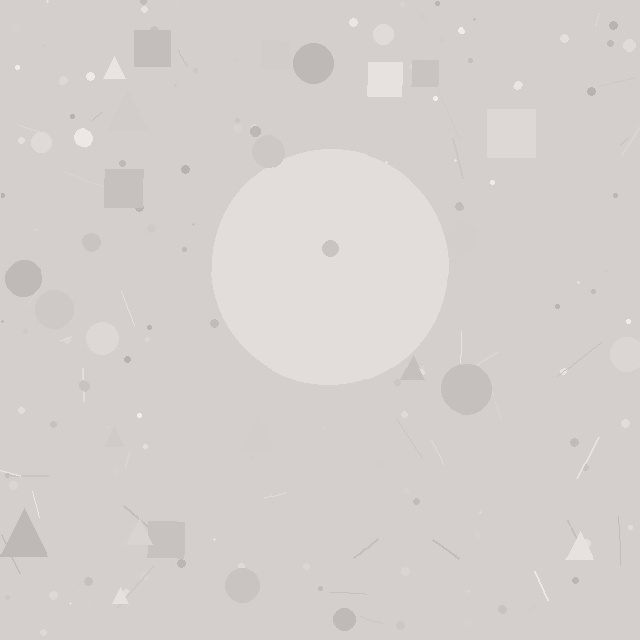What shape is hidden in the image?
A circle is hidden in the image.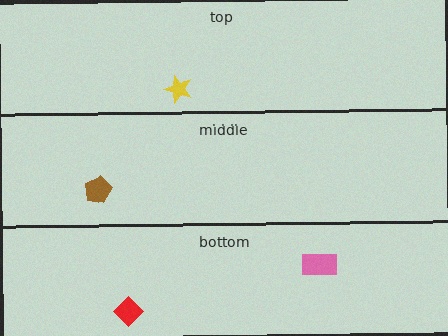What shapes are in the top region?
The yellow star.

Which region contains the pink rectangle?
The bottom region.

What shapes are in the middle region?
The brown pentagon.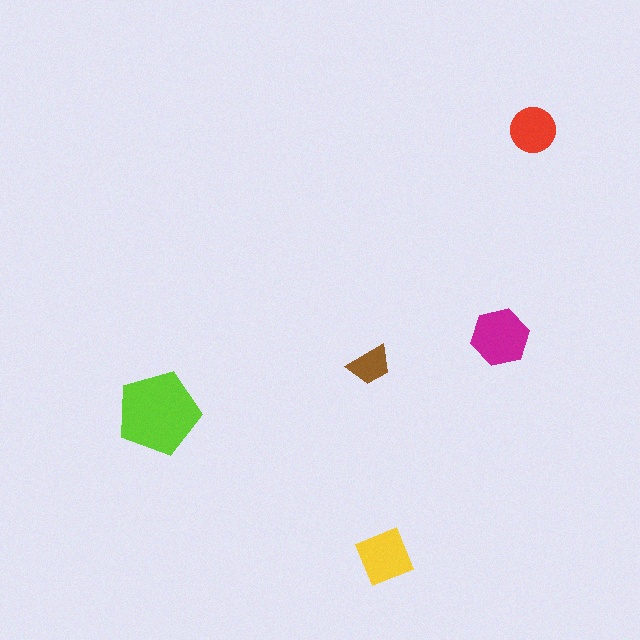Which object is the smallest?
The brown trapezoid.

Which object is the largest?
The lime pentagon.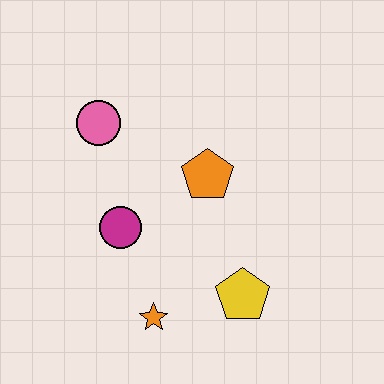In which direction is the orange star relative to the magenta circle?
The orange star is below the magenta circle.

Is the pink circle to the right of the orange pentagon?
No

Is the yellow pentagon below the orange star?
No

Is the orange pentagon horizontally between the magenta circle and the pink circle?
No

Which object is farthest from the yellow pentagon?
The pink circle is farthest from the yellow pentagon.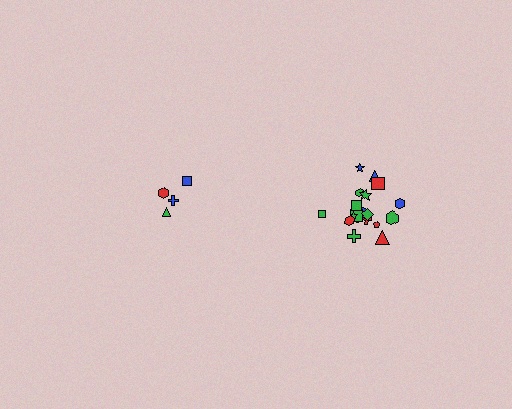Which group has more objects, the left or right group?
The right group.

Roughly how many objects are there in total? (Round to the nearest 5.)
Roughly 25 objects in total.